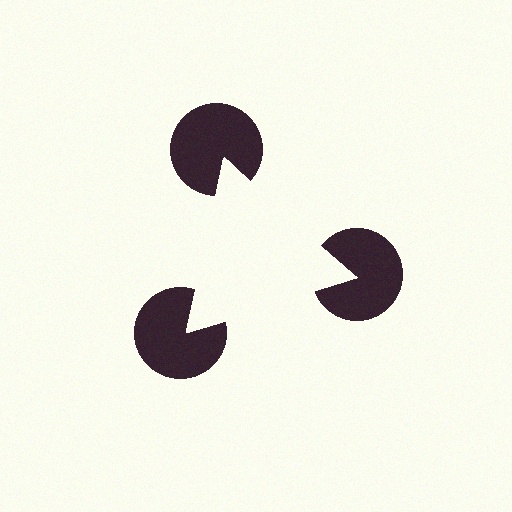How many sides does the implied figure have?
3 sides.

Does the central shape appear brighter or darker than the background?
It typically appears slightly brighter than the background, even though no actual brightness change is drawn.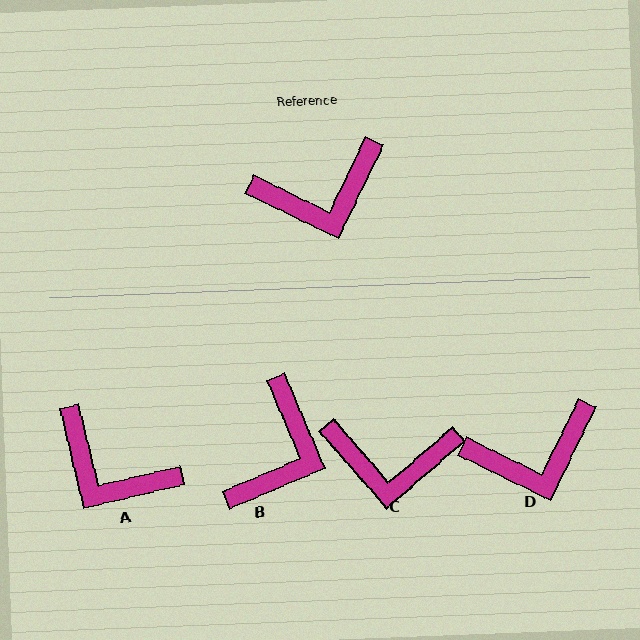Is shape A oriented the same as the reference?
No, it is off by about 50 degrees.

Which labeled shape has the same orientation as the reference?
D.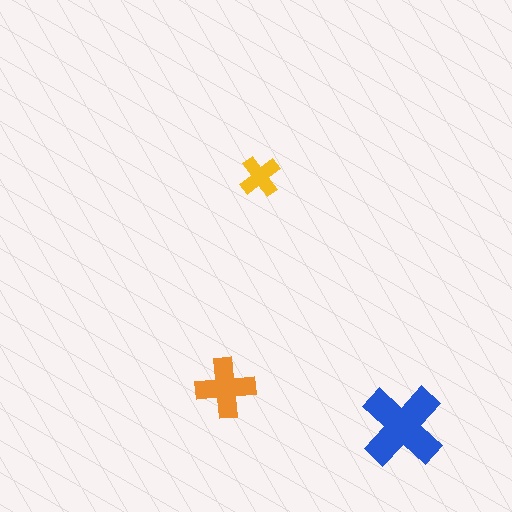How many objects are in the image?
There are 3 objects in the image.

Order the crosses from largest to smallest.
the blue one, the orange one, the yellow one.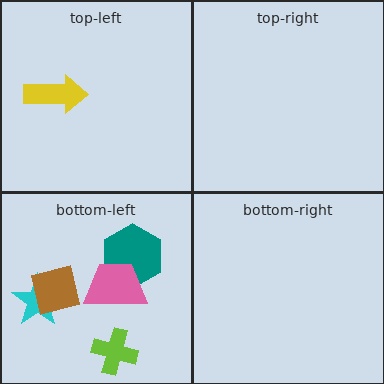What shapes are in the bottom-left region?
The lime cross, the teal hexagon, the pink trapezoid, the cyan star, the brown square.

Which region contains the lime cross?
The bottom-left region.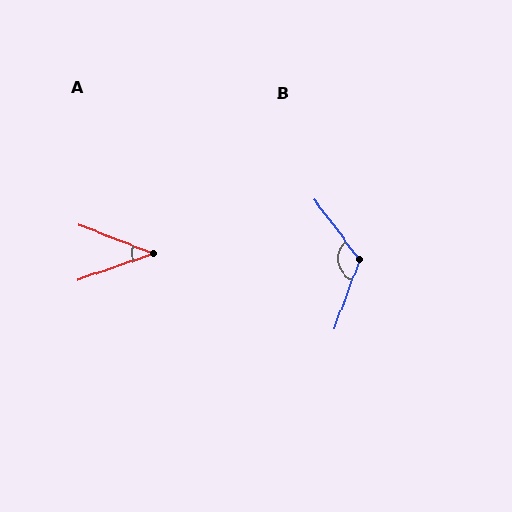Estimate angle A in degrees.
Approximately 40 degrees.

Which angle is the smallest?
A, at approximately 40 degrees.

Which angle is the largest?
B, at approximately 123 degrees.